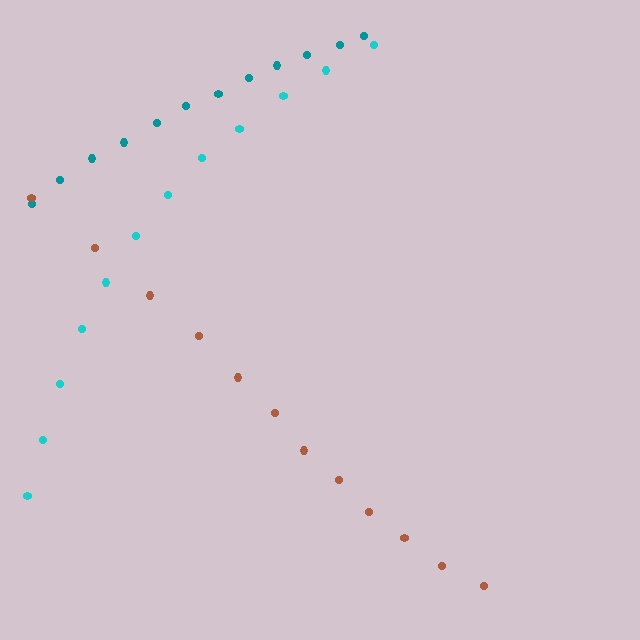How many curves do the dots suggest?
There are 3 distinct paths.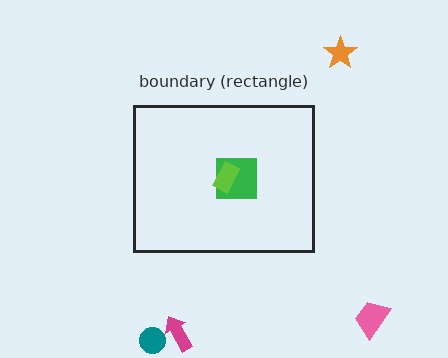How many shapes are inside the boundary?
2 inside, 4 outside.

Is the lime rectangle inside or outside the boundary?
Inside.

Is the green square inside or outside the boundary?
Inside.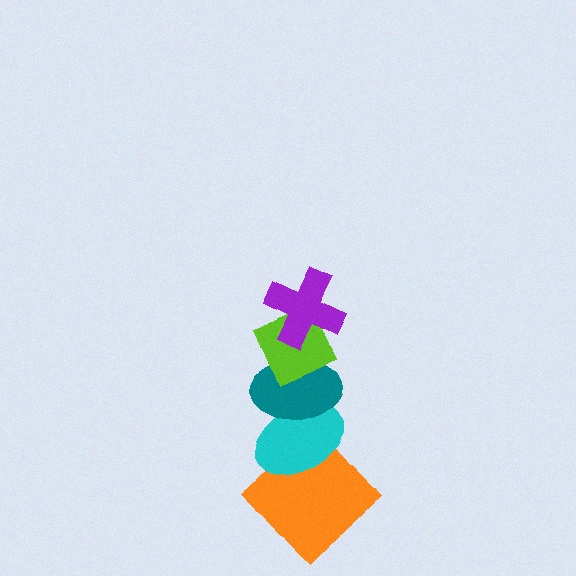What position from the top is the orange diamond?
The orange diamond is 5th from the top.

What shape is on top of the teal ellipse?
The lime diamond is on top of the teal ellipse.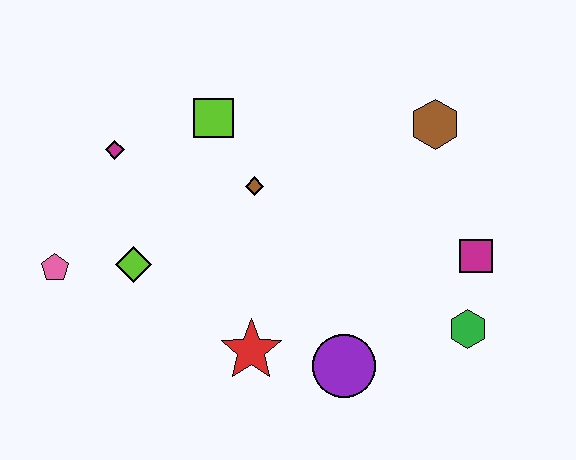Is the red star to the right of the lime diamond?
Yes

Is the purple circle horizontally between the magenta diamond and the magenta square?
Yes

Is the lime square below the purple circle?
No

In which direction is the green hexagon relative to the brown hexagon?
The green hexagon is below the brown hexagon.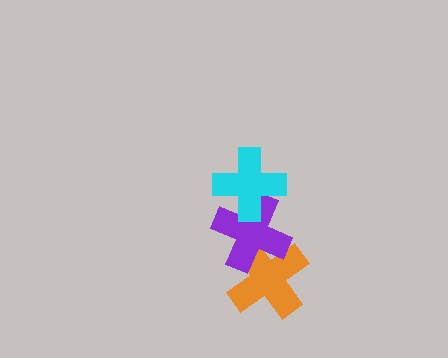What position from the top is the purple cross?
The purple cross is 2nd from the top.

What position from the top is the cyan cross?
The cyan cross is 1st from the top.